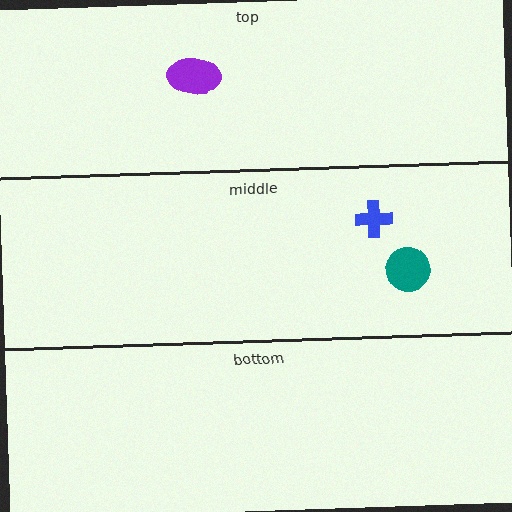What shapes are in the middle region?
The teal circle, the blue cross.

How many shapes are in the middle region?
2.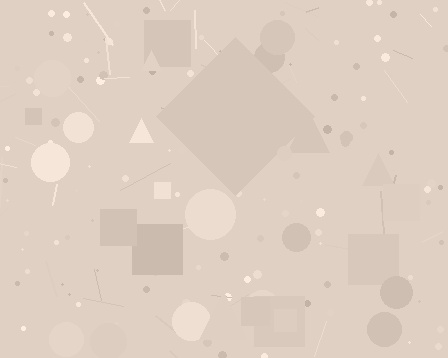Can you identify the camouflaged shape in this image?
The camouflaged shape is a diamond.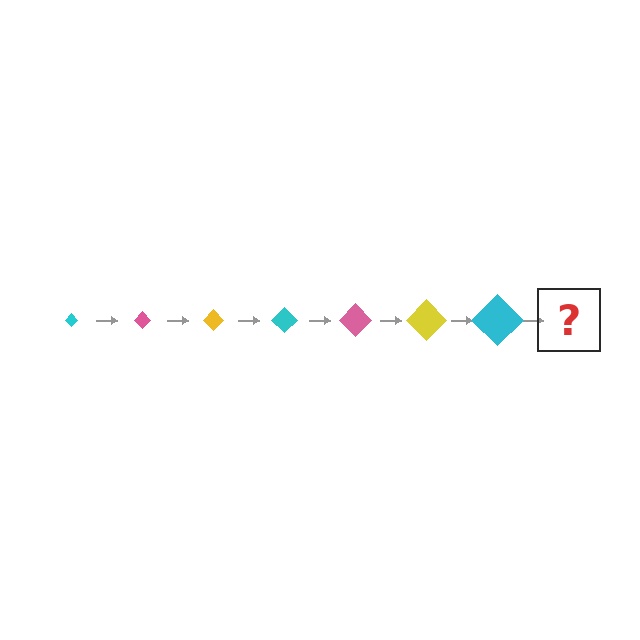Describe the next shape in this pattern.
It should be a pink diamond, larger than the previous one.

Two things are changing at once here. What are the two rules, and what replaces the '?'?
The two rules are that the diamond grows larger each step and the color cycles through cyan, pink, and yellow. The '?' should be a pink diamond, larger than the previous one.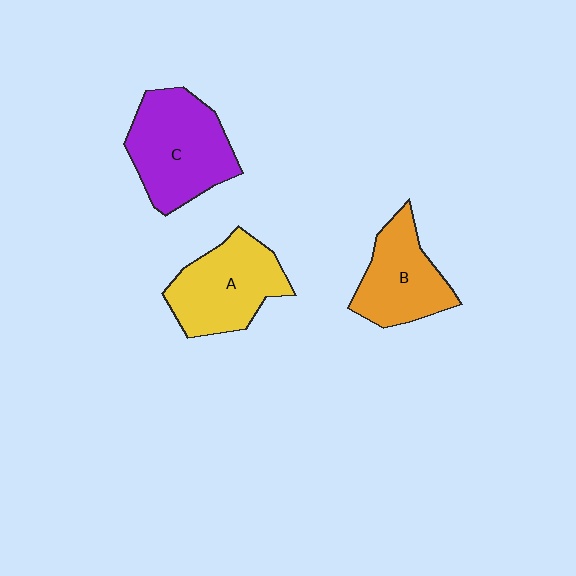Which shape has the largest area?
Shape C (purple).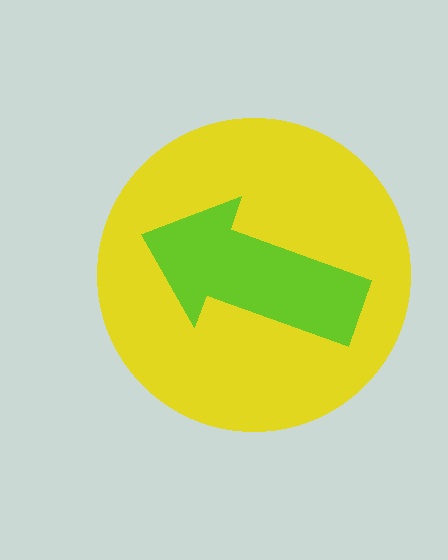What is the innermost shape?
The lime arrow.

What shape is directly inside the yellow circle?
The lime arrow.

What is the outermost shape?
The yellow circle.